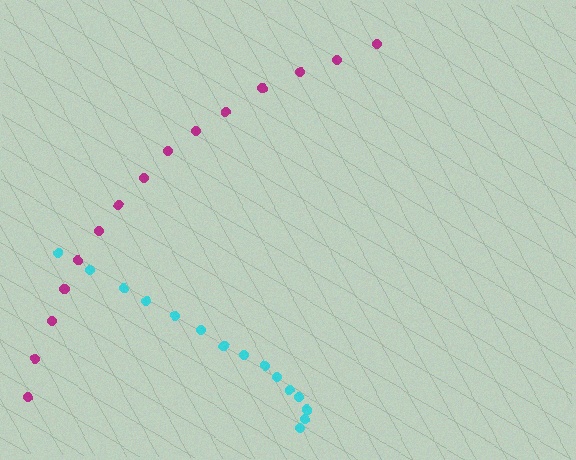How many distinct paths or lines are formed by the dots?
There are 2 distinct paths.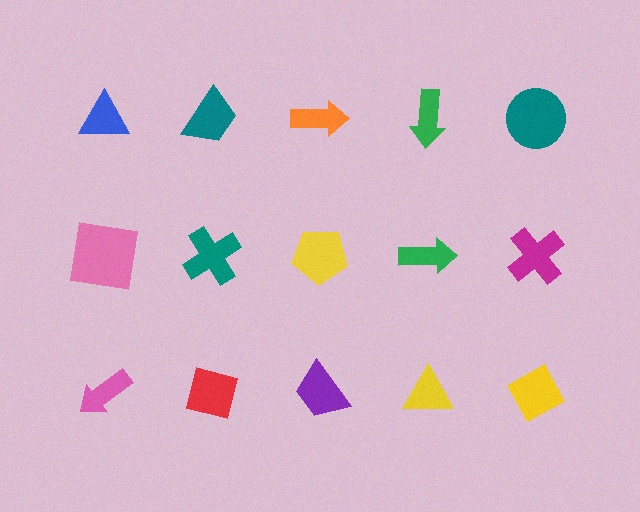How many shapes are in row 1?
5 shapes.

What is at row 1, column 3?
An orange arrow.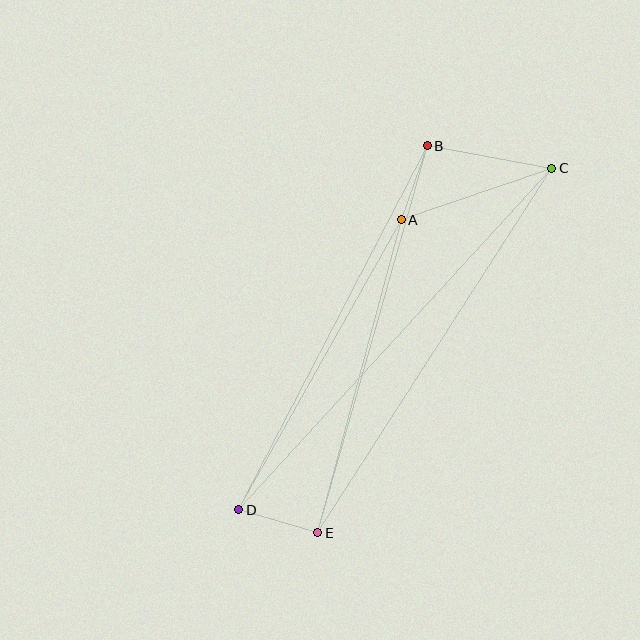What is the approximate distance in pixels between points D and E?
The distance between D and E is approximately 82 pixels.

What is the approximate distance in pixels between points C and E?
The distance between C and E is approximately 433 pixels.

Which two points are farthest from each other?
Points C and D are farthest from each other.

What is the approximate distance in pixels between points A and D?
The distance between A and D is approximately 332 pixels.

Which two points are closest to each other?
Points A and B are closest to each other.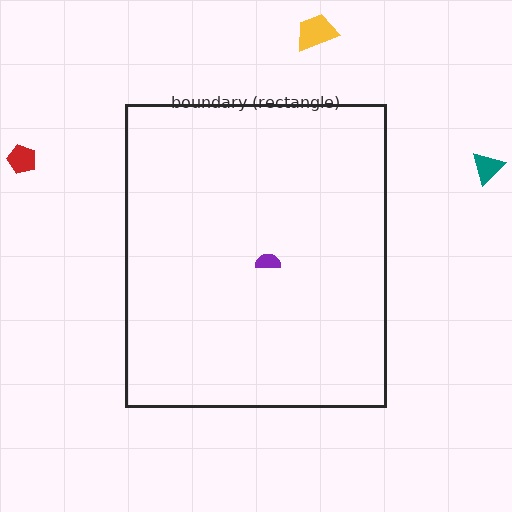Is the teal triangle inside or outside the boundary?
Outside.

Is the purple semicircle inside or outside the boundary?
Inside.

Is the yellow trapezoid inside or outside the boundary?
Outside.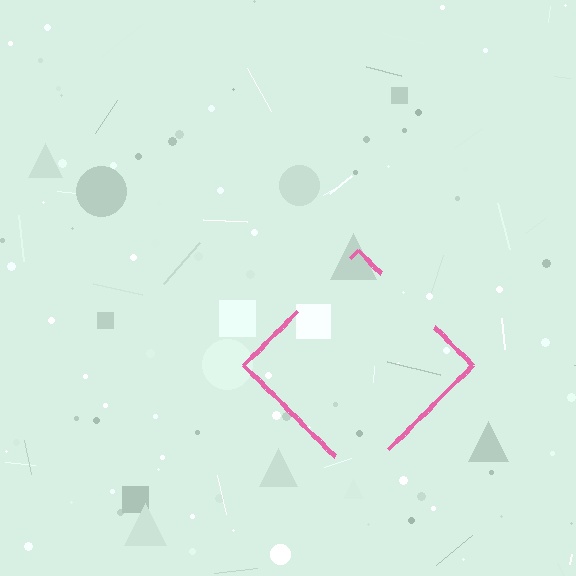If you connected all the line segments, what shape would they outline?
They would outline a diamond.